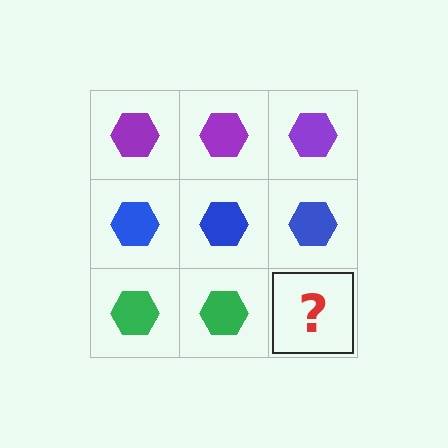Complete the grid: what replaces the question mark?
The question mark should be replaced with a green hexagon.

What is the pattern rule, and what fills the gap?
The rule is that each row has a consistent color. The gap should be filled with a green hexagon.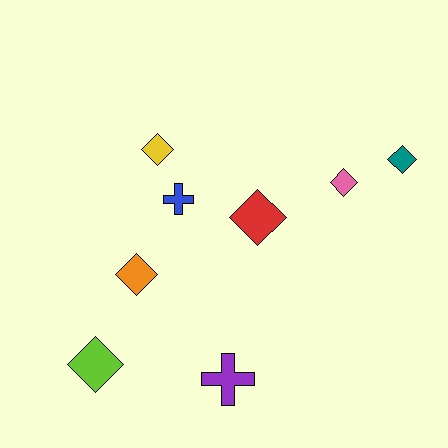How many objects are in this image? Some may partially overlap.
There are 8 objects.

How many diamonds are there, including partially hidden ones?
There are 6 diamonds.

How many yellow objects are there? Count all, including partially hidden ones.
There is 1 yellow object.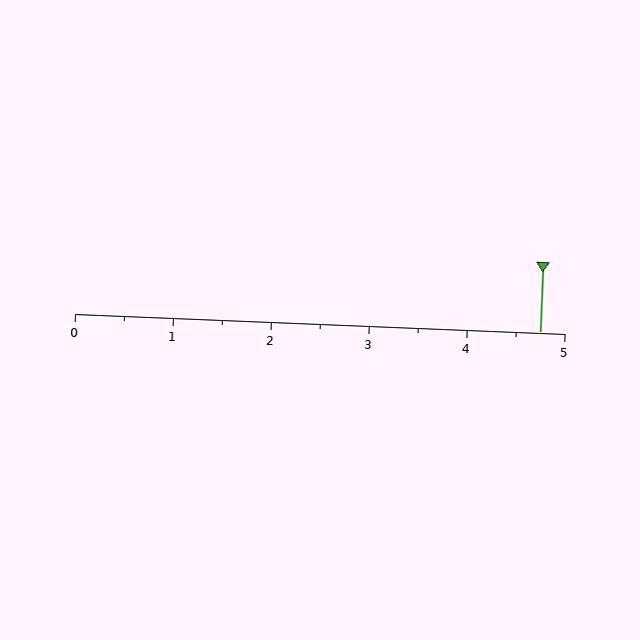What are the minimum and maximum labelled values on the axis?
The axis runs from 0 to 5.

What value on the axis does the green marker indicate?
The marker indicates approximately 4.8.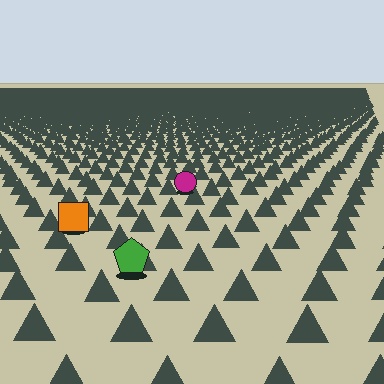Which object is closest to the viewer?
The green pentagon is closest. The texture marks near it are larger and more spread out.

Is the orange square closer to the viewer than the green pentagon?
No. The green pentagon is closer — you can tell from the texture gradient: the ground texture is coarser near it.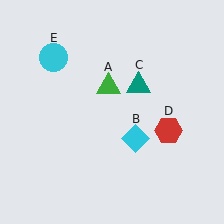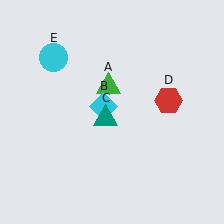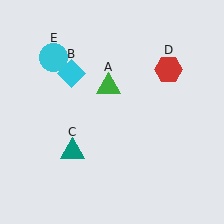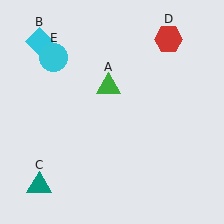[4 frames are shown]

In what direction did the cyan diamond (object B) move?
The cyan diamond (object B) moved up and to the left.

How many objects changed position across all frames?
3 objects changed position: cyan diamond (object B), teal triangle (object C), red hexagon (object D).